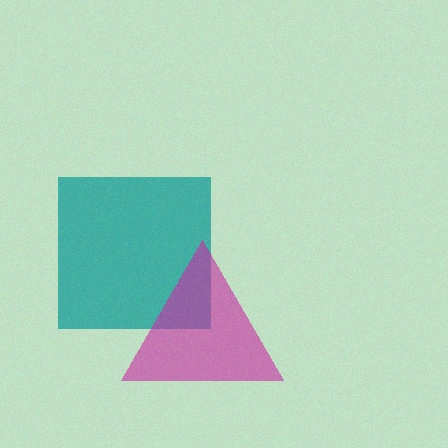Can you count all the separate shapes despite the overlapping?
Yes, there are 2 separate shapes.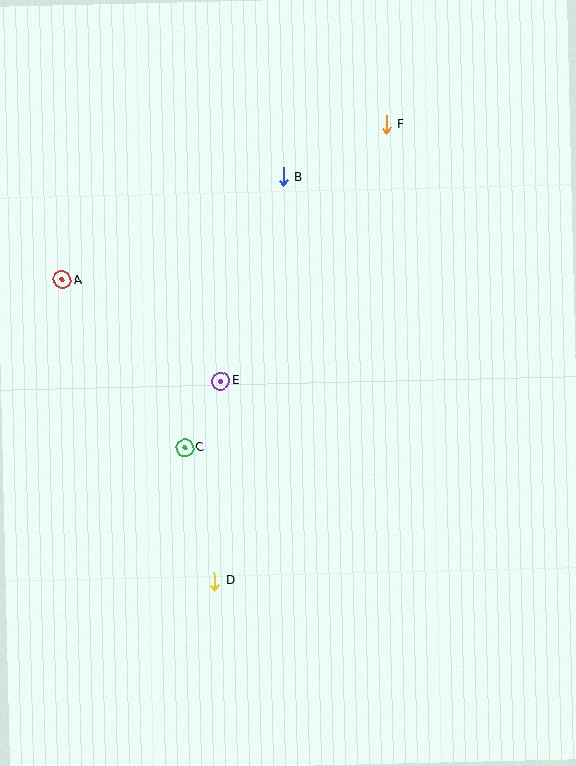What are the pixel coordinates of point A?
Point A is at (62, 280).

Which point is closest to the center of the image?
Point E at (221, 381) is closest to the center.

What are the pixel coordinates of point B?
Point B is at (284, 177).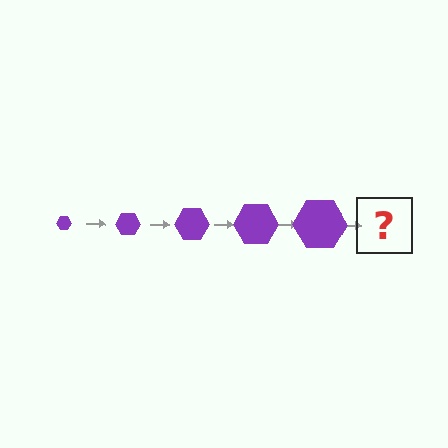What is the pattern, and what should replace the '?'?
The pattern is that the hexagon gets progressively larger each step. The '?' should be a purple hexagon, larger than the previous one.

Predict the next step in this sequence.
The next step is a purple hexagon, larger than the previous one.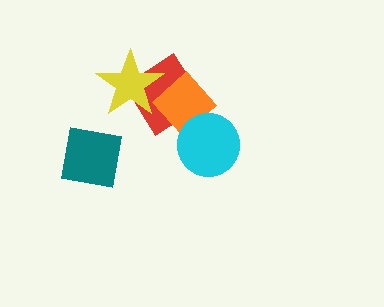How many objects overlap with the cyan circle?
1 object overlaps with the cyan circle.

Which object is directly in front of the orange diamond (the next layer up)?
The yellow star is directly in front of the orange diamond.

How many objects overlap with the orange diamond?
3 objects overlap with the orange diamond.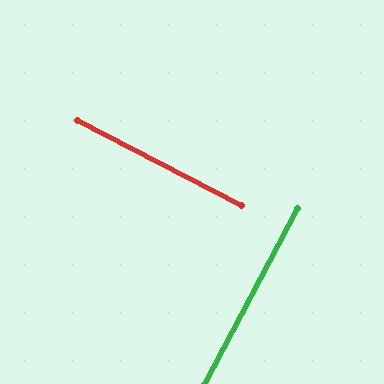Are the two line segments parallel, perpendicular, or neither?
Perpendicular — they meet at approximately 89°.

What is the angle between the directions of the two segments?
Approximately 89 degrees.